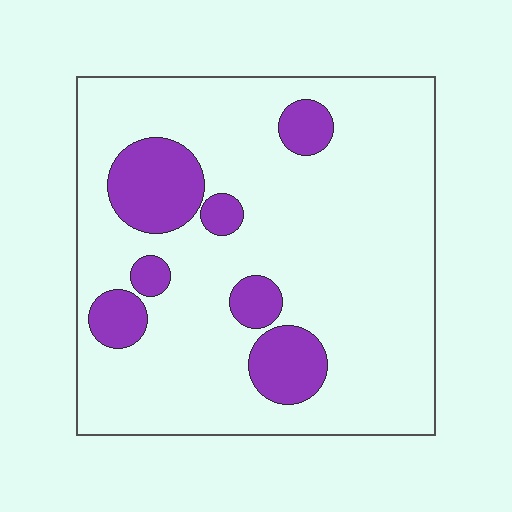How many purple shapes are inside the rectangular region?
7.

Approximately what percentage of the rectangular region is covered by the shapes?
Approximately 20%.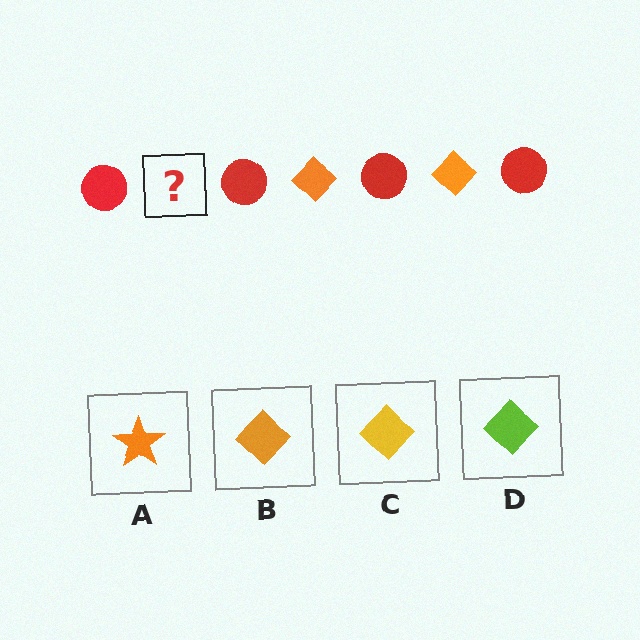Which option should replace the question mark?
Option B.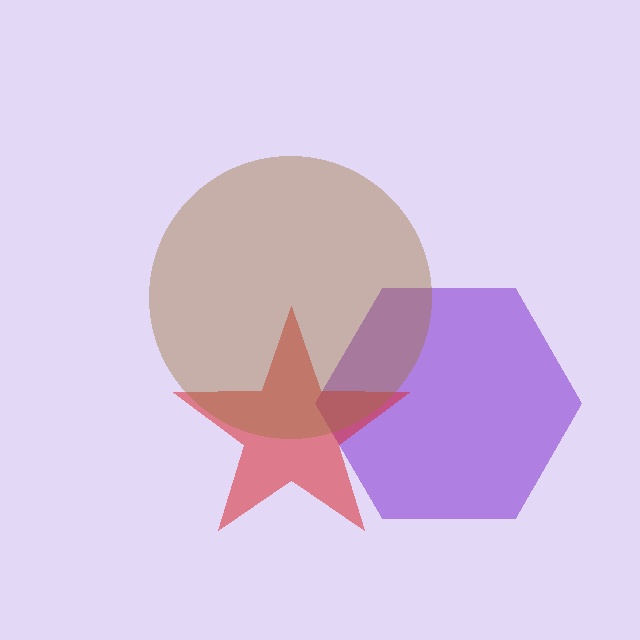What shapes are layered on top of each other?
The layered shapes are: a purple hexagon, a red star, a brown circle.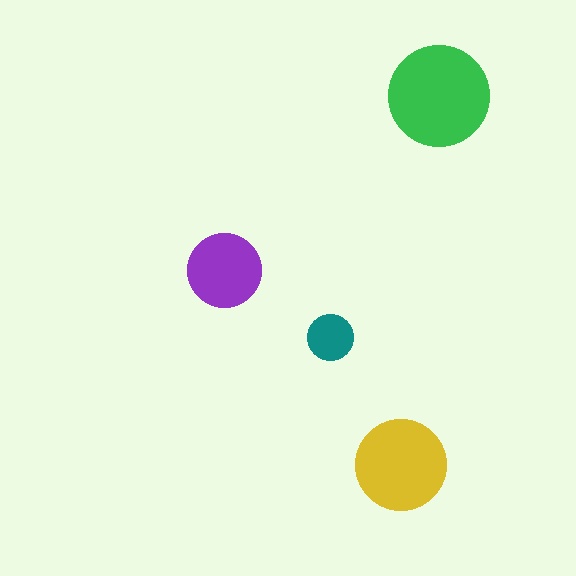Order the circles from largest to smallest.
the green one, the yellow one, the purple one, the teal one.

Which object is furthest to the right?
The green circle is rightmost.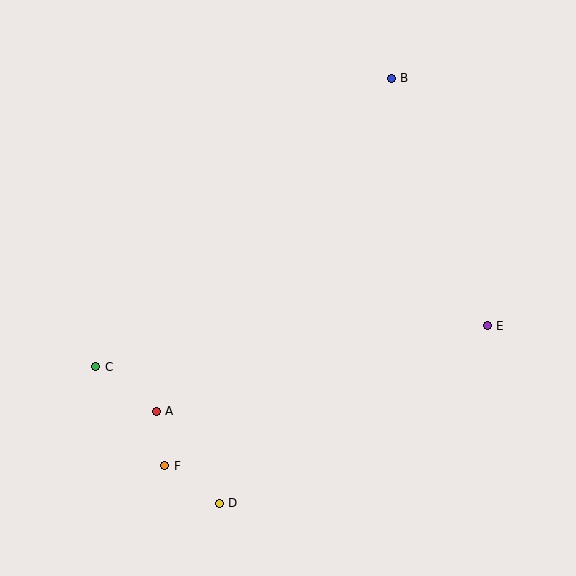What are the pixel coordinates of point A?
Point A is at (156, 411).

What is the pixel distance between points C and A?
The distance between C and A is 75 pixels.